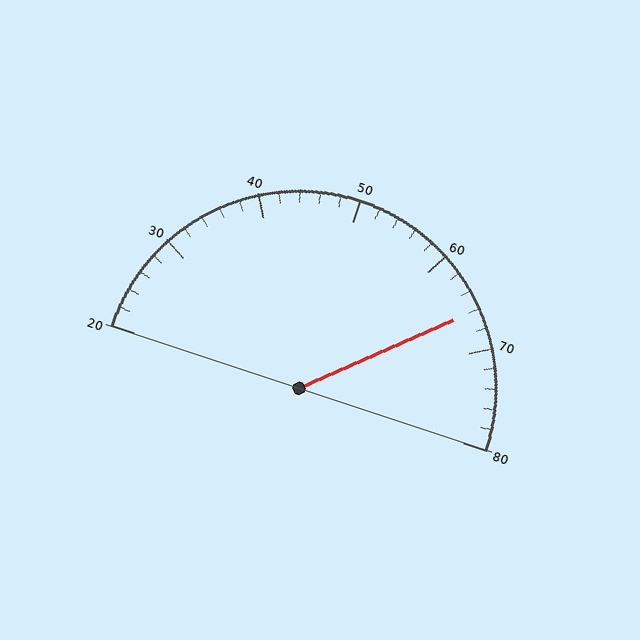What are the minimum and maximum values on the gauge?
The gauge ranges from 20 to 80.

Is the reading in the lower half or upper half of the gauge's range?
The reading is in the upper half of the range (20 to 80).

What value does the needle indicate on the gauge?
The needle indicates approximately 66.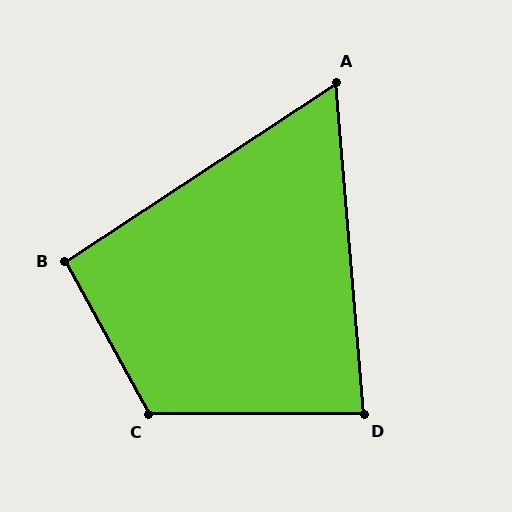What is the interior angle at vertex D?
Approximately 85 degrees (approximately right).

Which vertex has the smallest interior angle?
A, at approximately 61 degrees.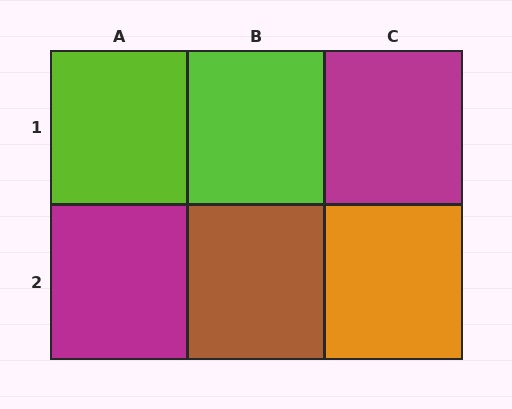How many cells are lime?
2 cells are lime.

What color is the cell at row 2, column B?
Brown.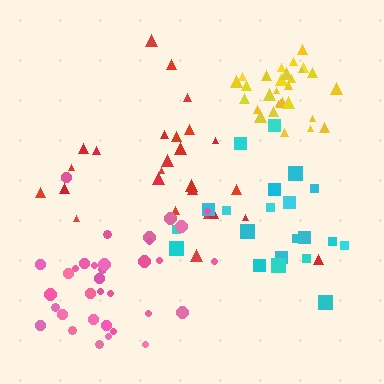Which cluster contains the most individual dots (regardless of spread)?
Pink (35).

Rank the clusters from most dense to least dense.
yellow, pink, cyan, red.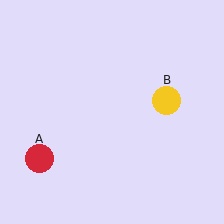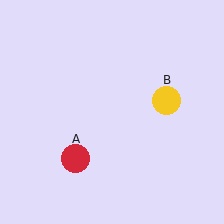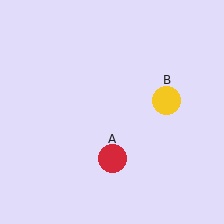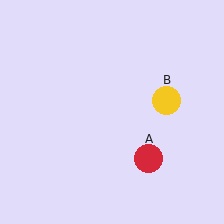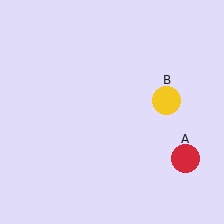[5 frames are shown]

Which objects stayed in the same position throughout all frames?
Yellow circle (object B) remained stationary.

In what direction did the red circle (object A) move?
The red circle (object A) moved right.